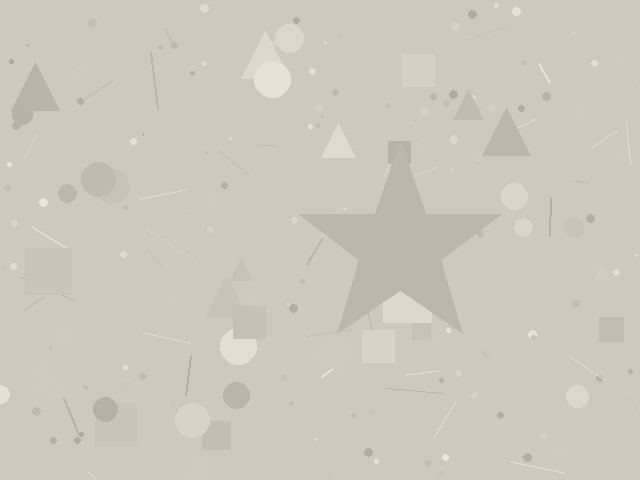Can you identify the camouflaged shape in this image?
The camouflaged shape is a star.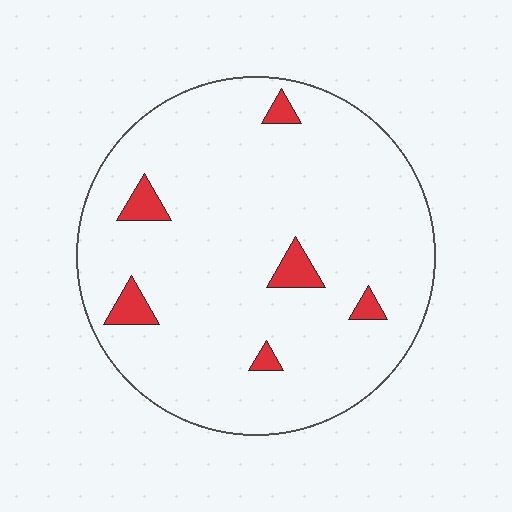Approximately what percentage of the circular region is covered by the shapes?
Approximately 5%.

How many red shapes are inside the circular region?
6.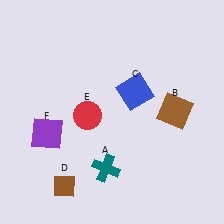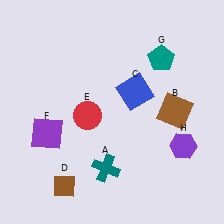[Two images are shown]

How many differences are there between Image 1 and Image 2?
There are 2 differences between the two images.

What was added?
A teal pentagon (G), a purple hexagon (H) were added in Image 2.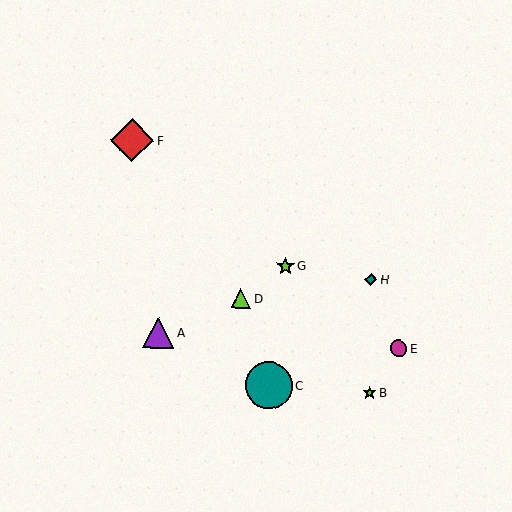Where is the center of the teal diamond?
The center of the teal diamond is at (371, 279).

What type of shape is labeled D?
Shape D is a lime triangle.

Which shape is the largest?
The teal circle (labeled C) is the largest.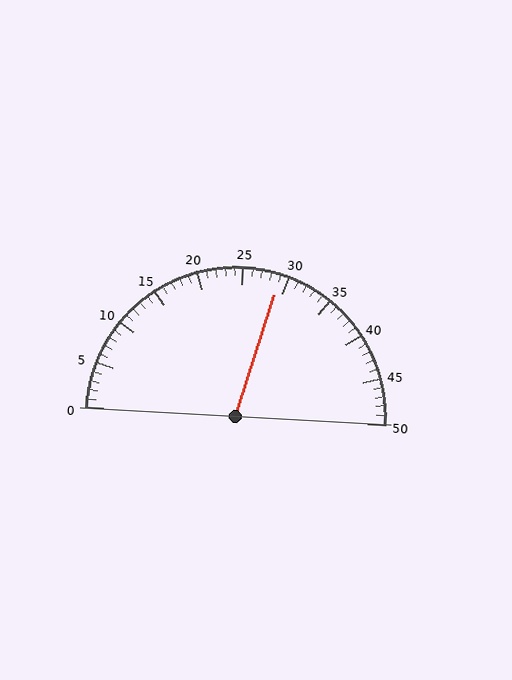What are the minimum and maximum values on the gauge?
The gauge ranges from 0 to 50.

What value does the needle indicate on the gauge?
The needle indicates approximately 29.